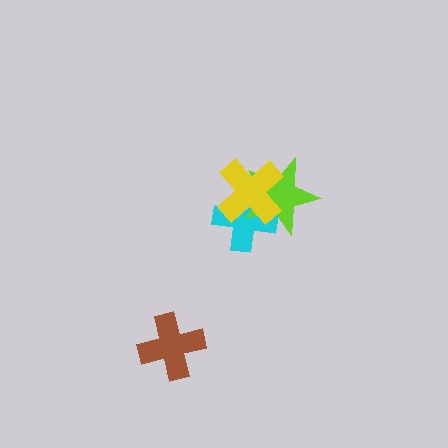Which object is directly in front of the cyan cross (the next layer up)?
The lime star is directly in front of the cyan cross.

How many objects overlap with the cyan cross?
2 objects overlap with the cyan cross.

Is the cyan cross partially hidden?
Yes, it is partially covered by another shape.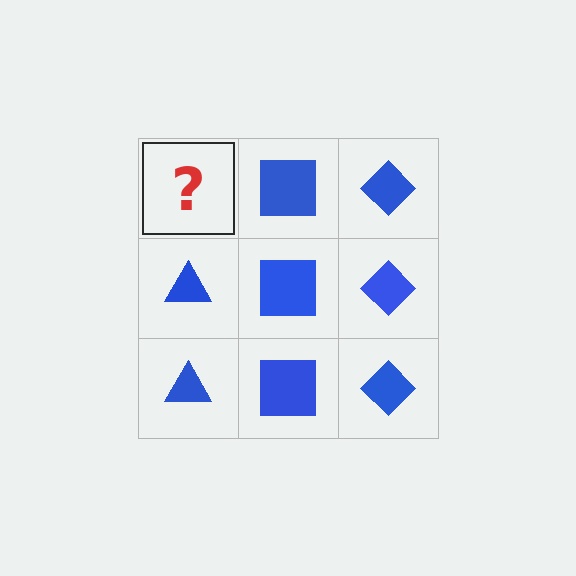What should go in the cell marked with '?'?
The missing cell should contain a blue triangle.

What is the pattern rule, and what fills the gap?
The rule is that each column has a consistent shape. The gap should be filled with a blue triangle.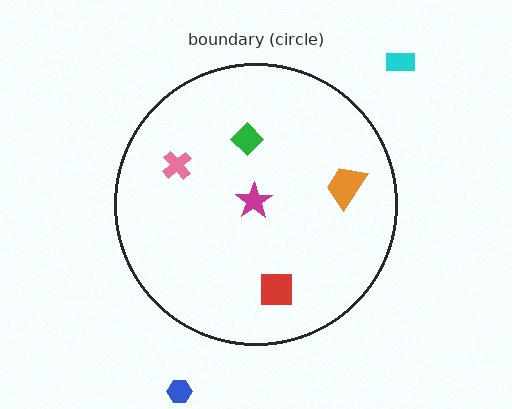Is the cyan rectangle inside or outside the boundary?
Outside.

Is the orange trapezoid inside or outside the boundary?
Inside.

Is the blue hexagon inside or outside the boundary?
Outside.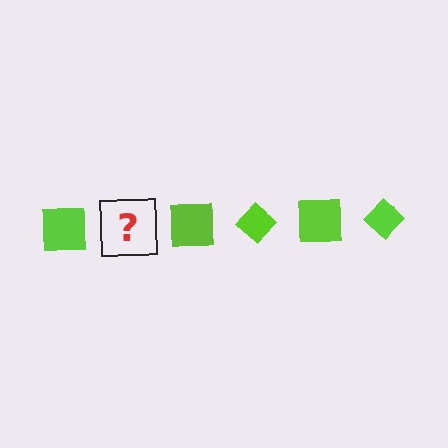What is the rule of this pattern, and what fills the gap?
The rule is that the pattern cycles through square, diamond shapes in lime. The gap should be filled with a lime diamond.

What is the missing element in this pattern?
The missing element is a lime diamond.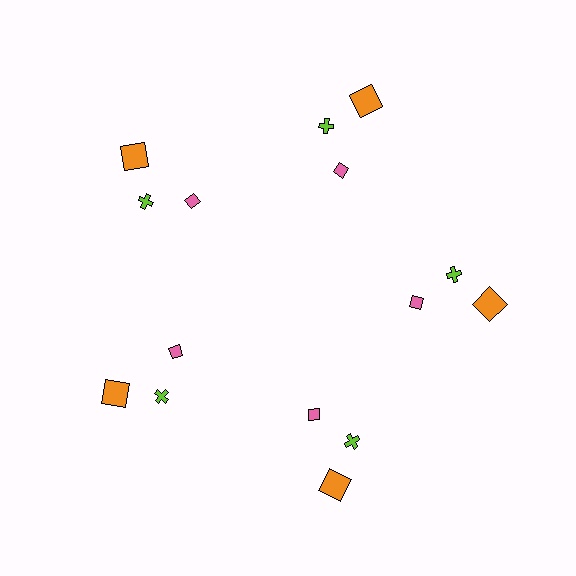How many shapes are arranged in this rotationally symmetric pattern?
There are 15 shapes, arranged in 5 groups of 3.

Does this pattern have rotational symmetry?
Yes, this pattern has 5-fold rotational symmetry. It looks the same after rotating 72 degrees around the center.